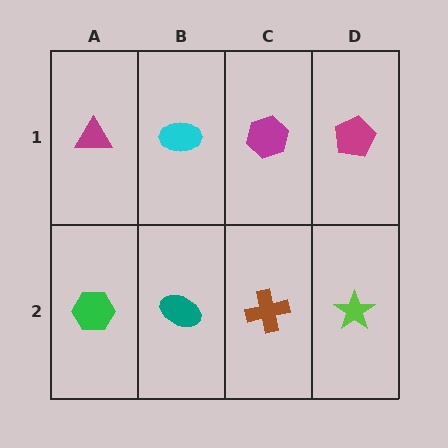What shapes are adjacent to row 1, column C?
A brown cross (row 2, column C), a cyan ellipse (row 1, column B), a magenta pentagon (row 1, column D).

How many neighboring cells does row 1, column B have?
3.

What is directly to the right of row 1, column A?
A cyan ellipse.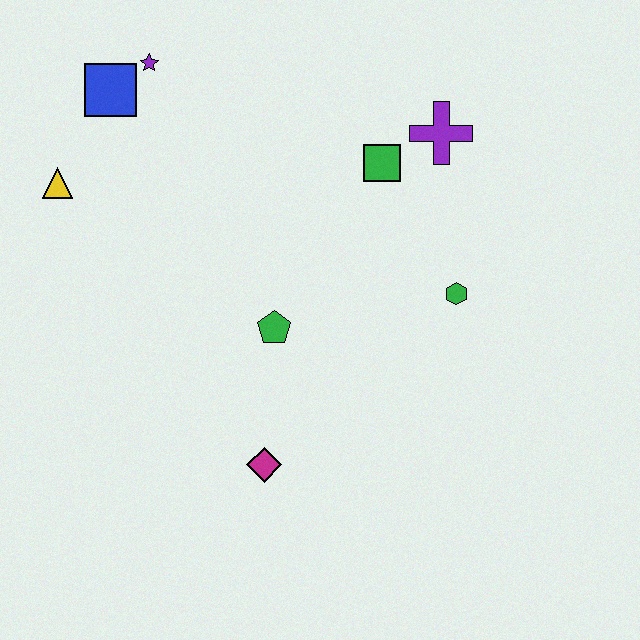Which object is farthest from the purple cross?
The yellow triangle is farthest from the purple cross.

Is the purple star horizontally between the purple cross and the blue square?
Yes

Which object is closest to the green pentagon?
The magenta diamond is closest to the green pentagon.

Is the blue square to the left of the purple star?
Yes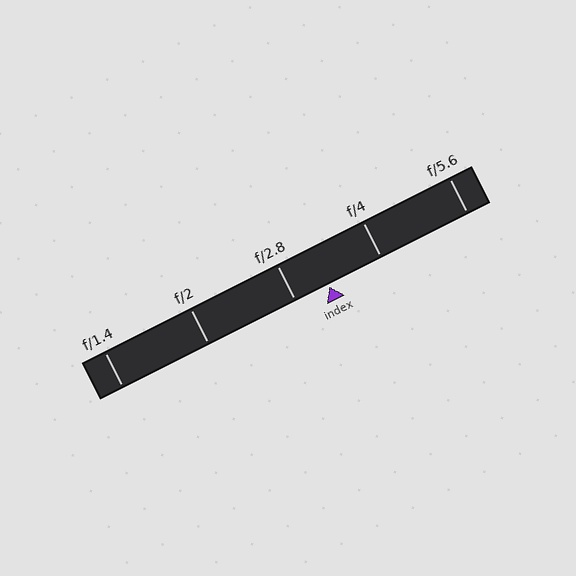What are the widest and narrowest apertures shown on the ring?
The widest aperture shown is f/1.4 and the narrowest is f/5.6.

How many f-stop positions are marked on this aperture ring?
There are 5 f-stop positions marked.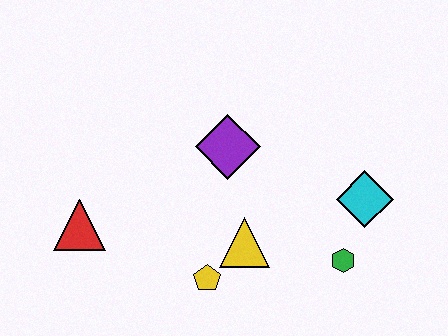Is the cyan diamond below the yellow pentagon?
No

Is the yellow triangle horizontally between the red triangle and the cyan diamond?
Yes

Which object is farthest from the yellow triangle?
The red triangle is farthest from the yellow triangle.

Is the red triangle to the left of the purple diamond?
Yes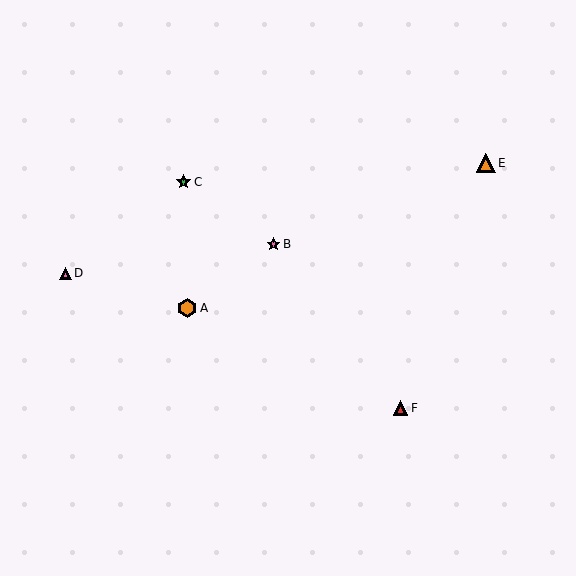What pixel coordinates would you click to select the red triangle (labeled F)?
Click at (400, 408) to select the red triangle F.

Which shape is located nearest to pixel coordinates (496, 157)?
The orange triangle (labeled E) at (486, 163) is nearest to that location.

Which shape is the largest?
The orange hexagon (labeled A) is the largest.